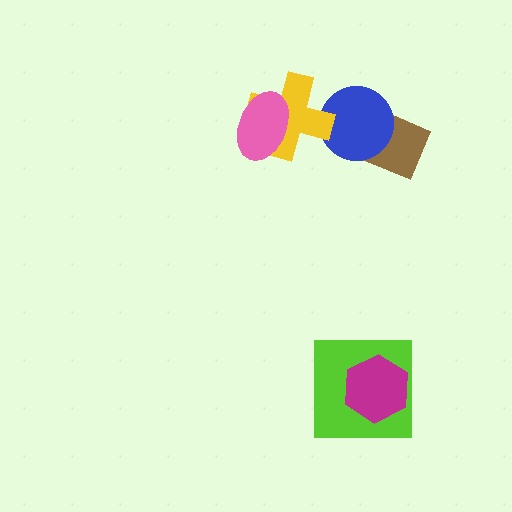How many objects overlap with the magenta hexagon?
1 object overlaps with the magenta hexagon.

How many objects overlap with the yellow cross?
2 objects overlap with the yellow cross.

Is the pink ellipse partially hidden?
No, no other shape covers it.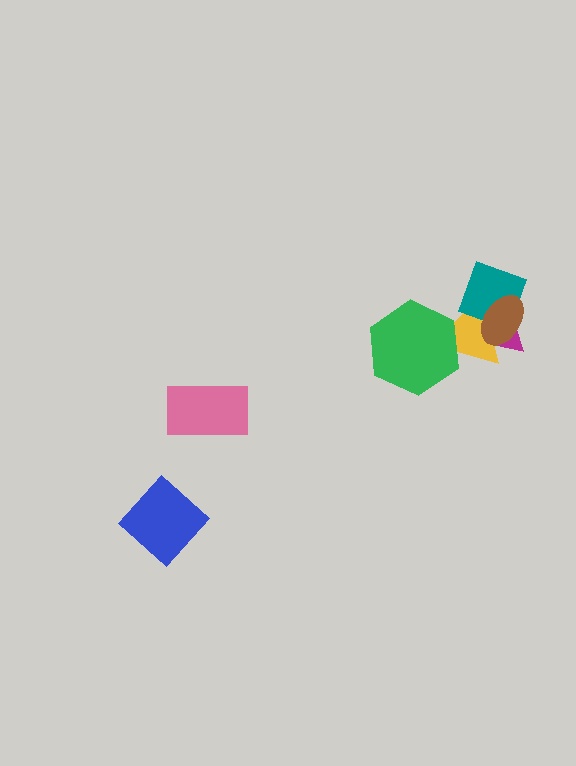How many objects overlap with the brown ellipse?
3 objects overlap with the brown ellipse.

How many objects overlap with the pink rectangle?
0 objects overlap with the pink rectangle.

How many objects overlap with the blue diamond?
0 objects overlap with the blue diamond.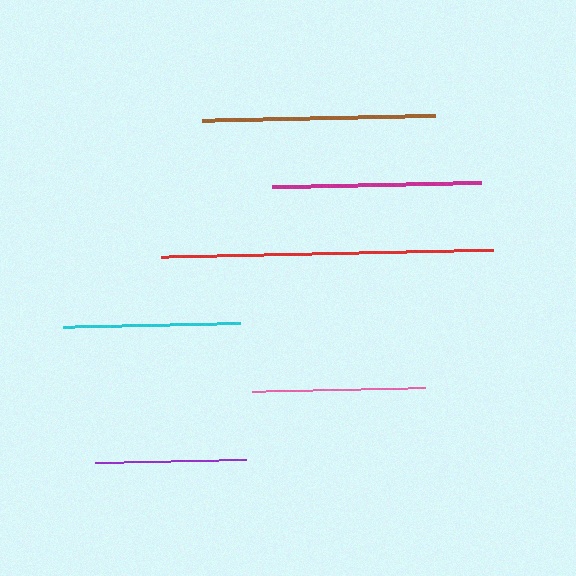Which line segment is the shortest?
The purple line is the shortest at approximately 152 pixels.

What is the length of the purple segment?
The purple segment is approximately 152 pixels long.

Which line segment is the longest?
The red line is the longest at approximately 331 pixels.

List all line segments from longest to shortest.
From longest to shortest: red, brown, magenta, cyan, pink, purple.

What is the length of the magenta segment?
The magenta segment is approximately 208 pixels long.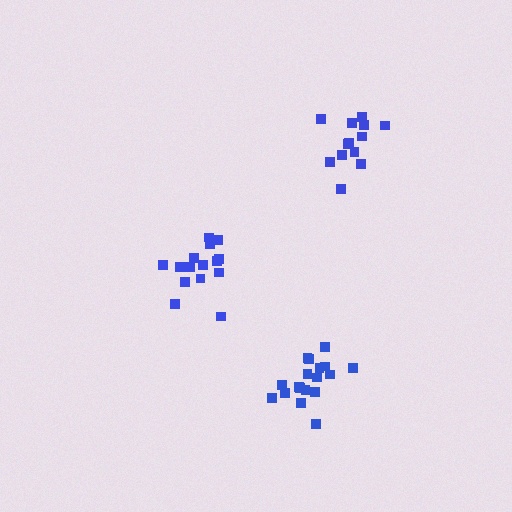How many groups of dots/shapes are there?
There are 3 groups.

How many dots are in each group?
Group 1: 15 dots, Group 2: 13 dots, Group 3: 18 dots (46 total).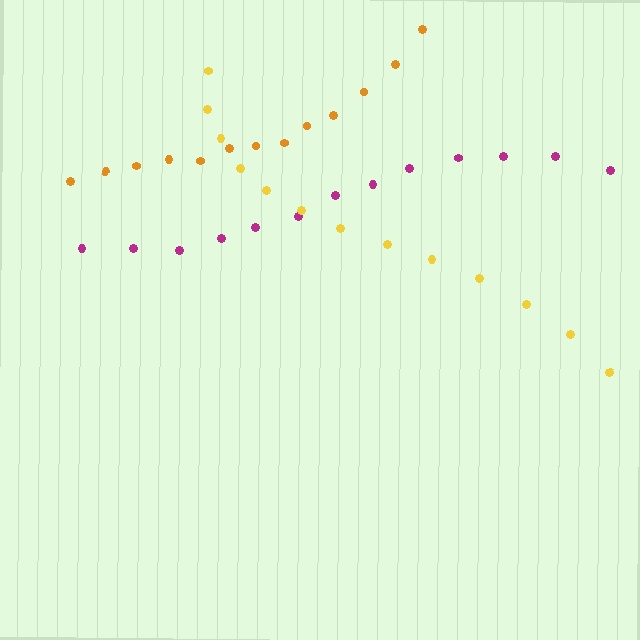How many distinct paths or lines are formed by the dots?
There are 3 distinct paths.